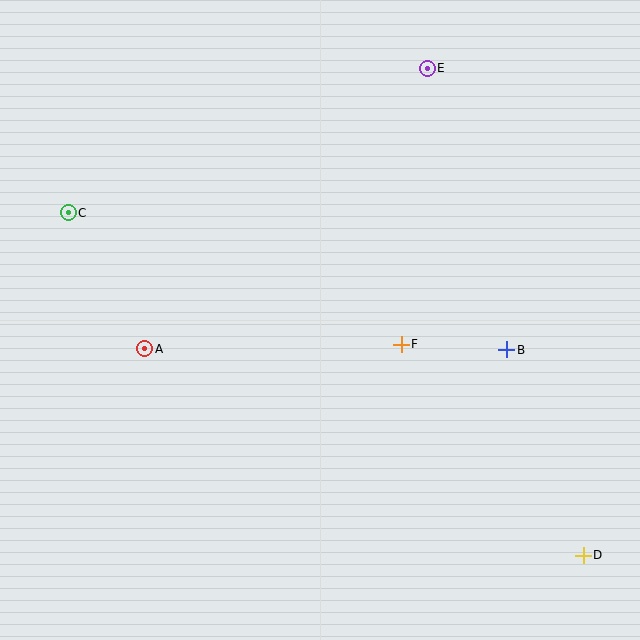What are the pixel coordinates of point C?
Point C is at (68, 213).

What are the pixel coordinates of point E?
Point E is at (427, 68).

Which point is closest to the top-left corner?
Point C is closest to the top-left corner.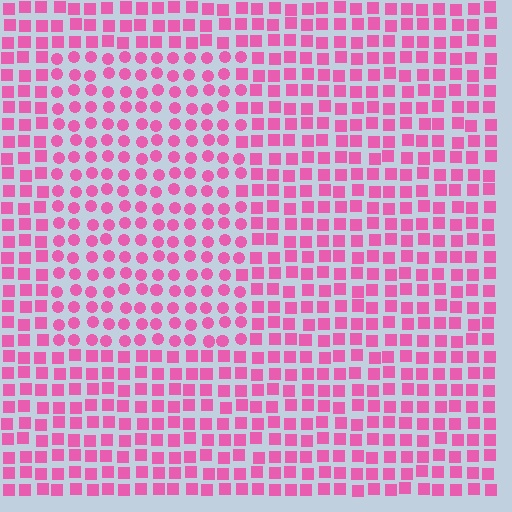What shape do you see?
I see a rectangle.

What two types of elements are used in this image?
The image uses circles inside the rectangle region and squares outside it.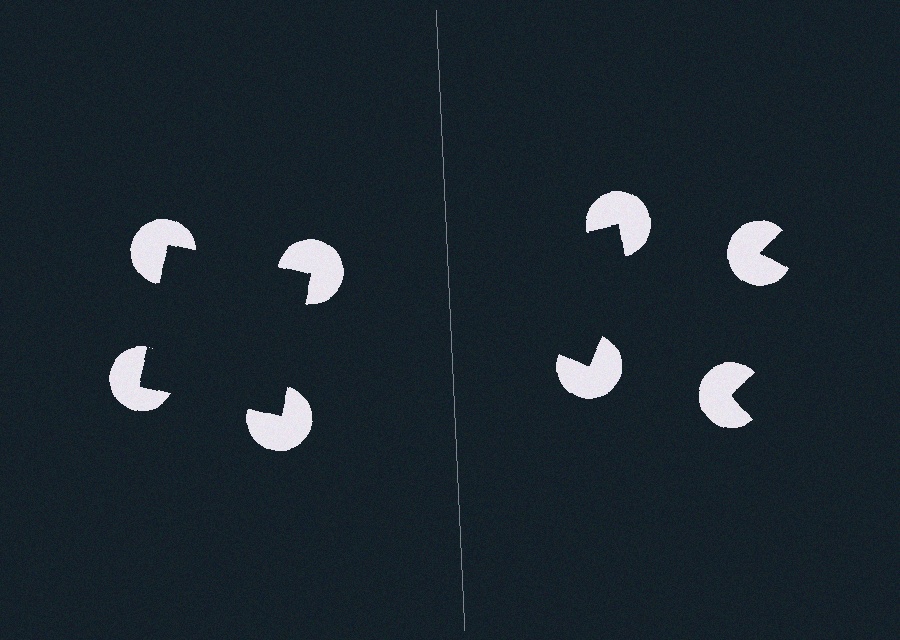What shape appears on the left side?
An illusory square.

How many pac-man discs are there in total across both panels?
8 — 4 on each side.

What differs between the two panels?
The pac-man discs are positioned identically on both sides; only the wedge orientations differ. On the left they align to a square; on the right they are misaligned.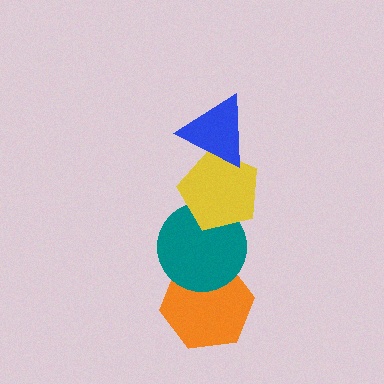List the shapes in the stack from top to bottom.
From top to bottom: the blue triangle, the yellow pentagon, the teal circle, the orange hexagon.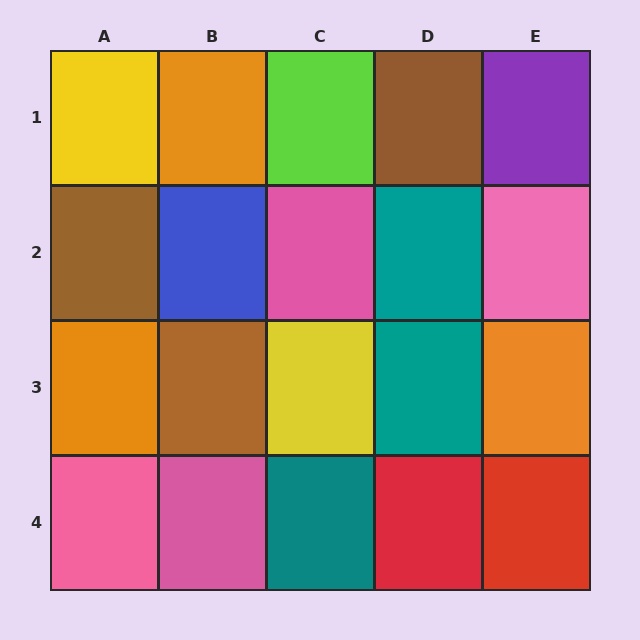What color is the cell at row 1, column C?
Lime.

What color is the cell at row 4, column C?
Teal.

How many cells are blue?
1 cell is blue.